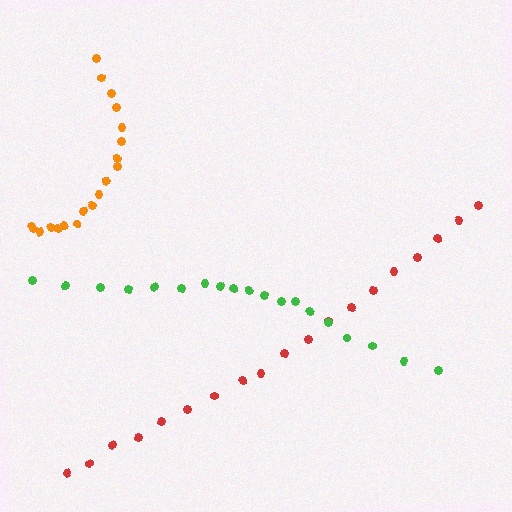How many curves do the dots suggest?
There are 3 distinct paths.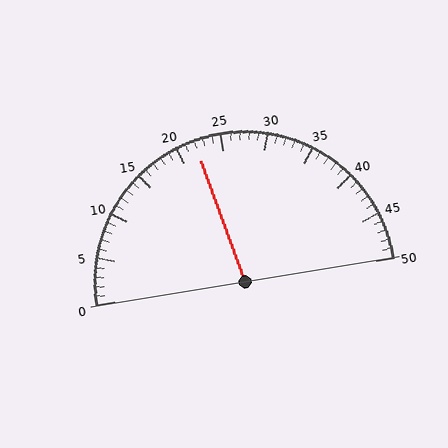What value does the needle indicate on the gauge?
The needle indicates approximately 22.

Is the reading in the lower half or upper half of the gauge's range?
The reading is in the lower half of the range (0 to 50).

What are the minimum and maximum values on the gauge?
The gauge ranges from 0 to 50.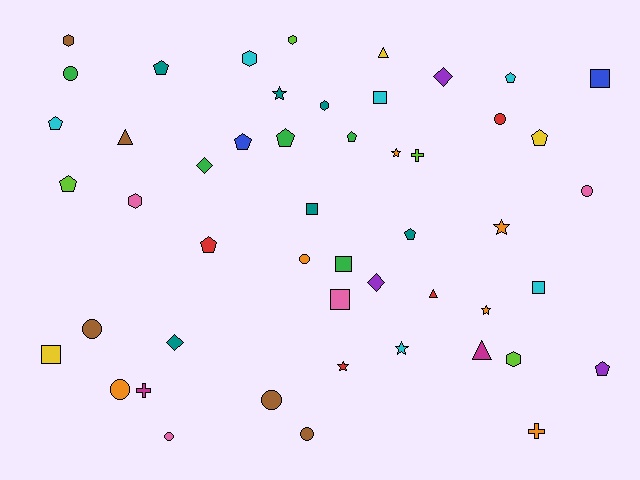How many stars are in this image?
There are 6 stars.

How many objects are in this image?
There are 50 objects.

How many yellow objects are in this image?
There are 3 yellow objects.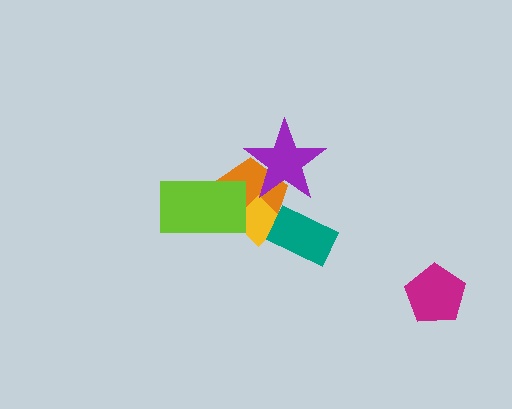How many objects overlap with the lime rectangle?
2 objects overlap with the lime rectangle.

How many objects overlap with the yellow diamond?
3 objects overlap with the yellow diamond.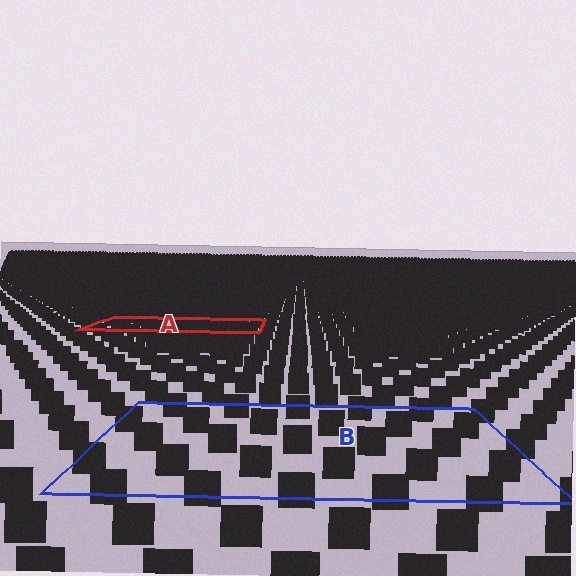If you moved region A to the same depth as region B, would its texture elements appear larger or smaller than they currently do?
They would appear larger. At a closer depth, the same texture elements are projected at a bigger on-screen size.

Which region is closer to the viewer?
Region B is closer. The texture elements there are larger and more spread out.